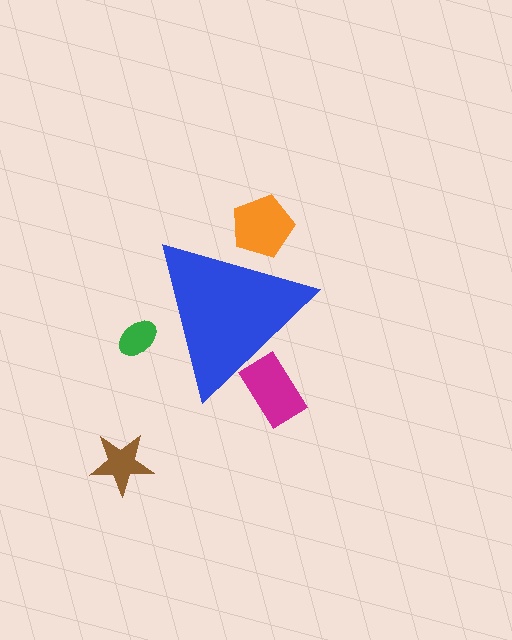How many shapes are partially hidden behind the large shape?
3 shapes are partially hidden.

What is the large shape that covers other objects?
A blue triangle.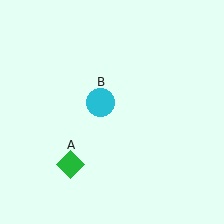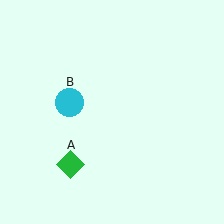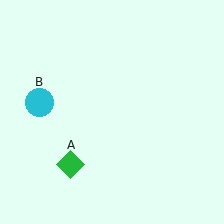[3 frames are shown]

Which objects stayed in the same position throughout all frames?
Green diamond (object A) remained stationary.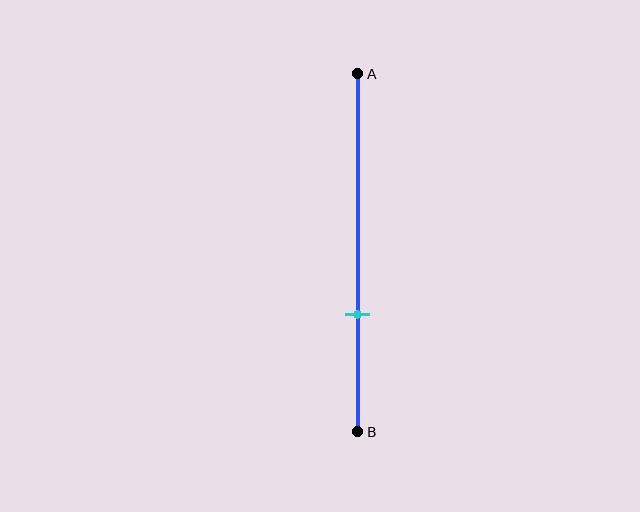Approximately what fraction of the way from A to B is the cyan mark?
The cyan mark is approximately 65% of the way from A to B.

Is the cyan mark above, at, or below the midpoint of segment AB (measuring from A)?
The cyan mark is below the midpoint of segment AB.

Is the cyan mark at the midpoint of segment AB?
No, the mark is at about 65% from A, not at the 50% midpoint.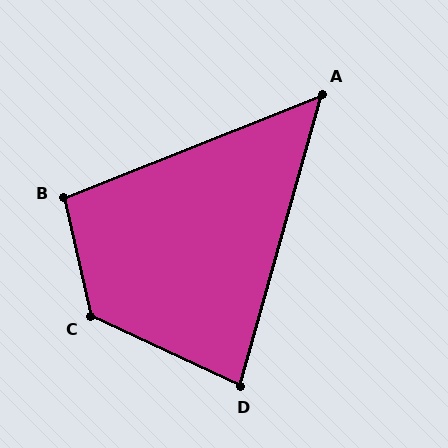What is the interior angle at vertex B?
Approximately 99 degrees (obtuse).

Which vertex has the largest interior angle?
C, at approximately 127 degrees.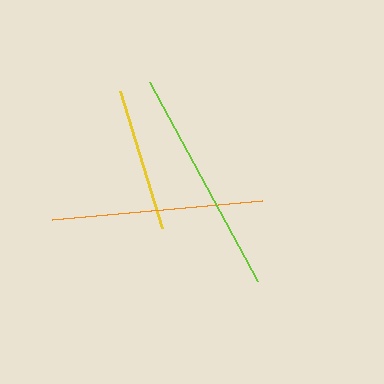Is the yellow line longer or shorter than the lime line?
The lime line is longer than the yellow line.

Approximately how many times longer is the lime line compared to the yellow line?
The lime line is approximately 1.6 times the length of the yellow line.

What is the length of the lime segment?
The lime segment is approximately 227 pixels long.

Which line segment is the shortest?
The yellow line is the shortest at approximately 143 pixels.